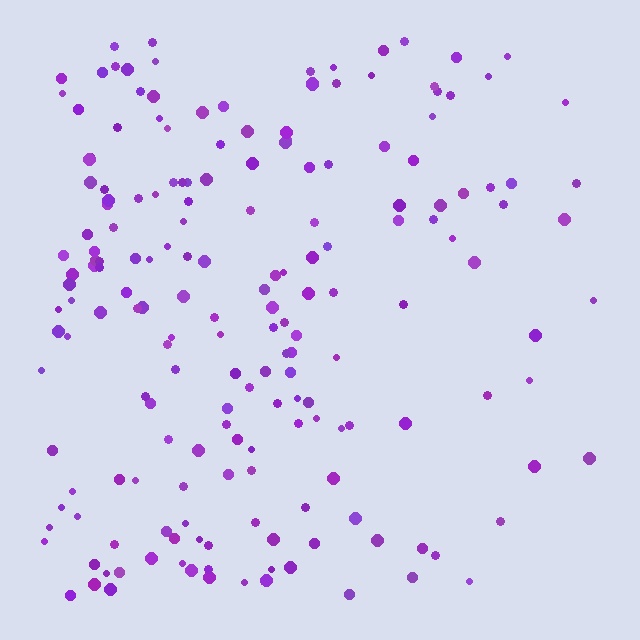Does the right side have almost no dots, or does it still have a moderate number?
Still a moderate number, just noticeably fewer than the left.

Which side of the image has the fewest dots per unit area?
The right.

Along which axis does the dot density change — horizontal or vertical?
Horizontal.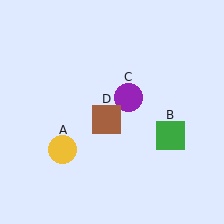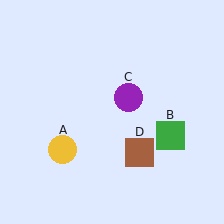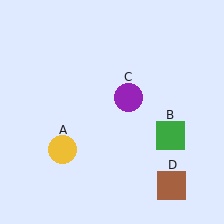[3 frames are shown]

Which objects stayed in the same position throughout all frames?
Yellow circle (object A) and green square (object B) and purple circle (object C) remained stationary.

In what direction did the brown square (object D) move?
The brown square (object D) moved down and to the right.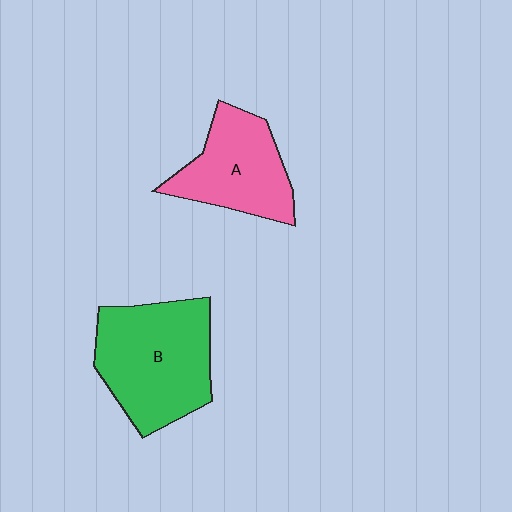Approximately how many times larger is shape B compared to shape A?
Approximately 1.4 times.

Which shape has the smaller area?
Shape A (pink).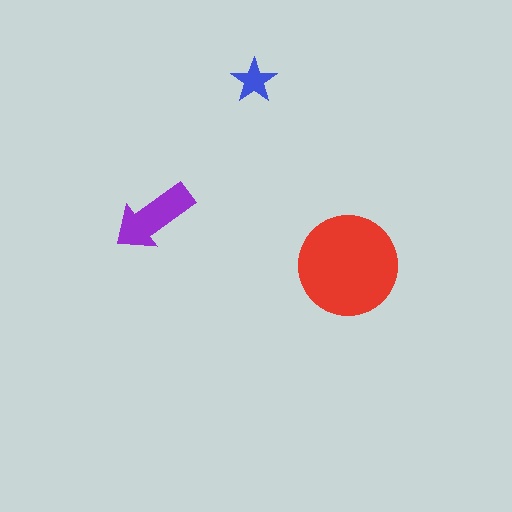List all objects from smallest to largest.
The blue star, the purple arrow, the red circle.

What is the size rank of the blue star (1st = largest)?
3rd.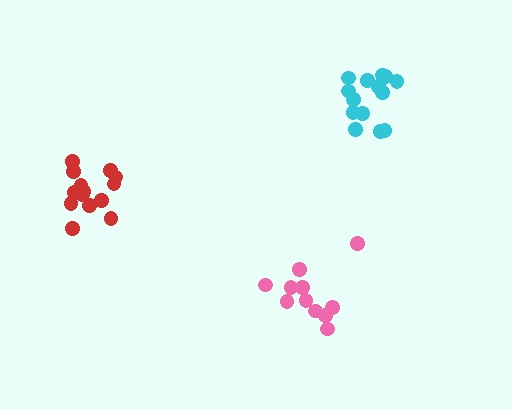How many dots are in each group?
Group 1: 14 dots, Group 2: 11 dots, Group 3: 14 dots (39 total).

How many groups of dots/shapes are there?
There are 3 groups.